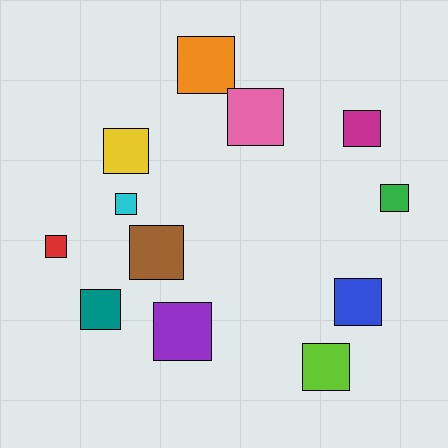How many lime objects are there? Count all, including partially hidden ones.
There is 1 lime object.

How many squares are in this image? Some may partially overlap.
There are 12 squares.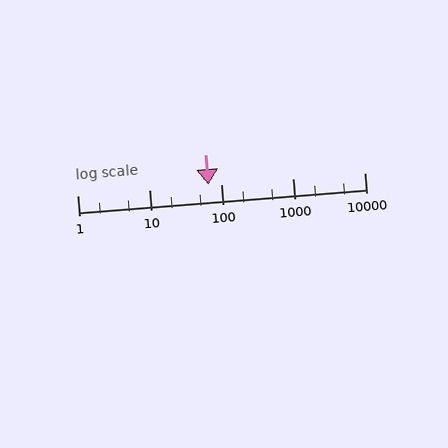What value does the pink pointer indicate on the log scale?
The pointer indicates approximately 68.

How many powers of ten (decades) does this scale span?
The scale spans 4 decades, from 1 to 10000.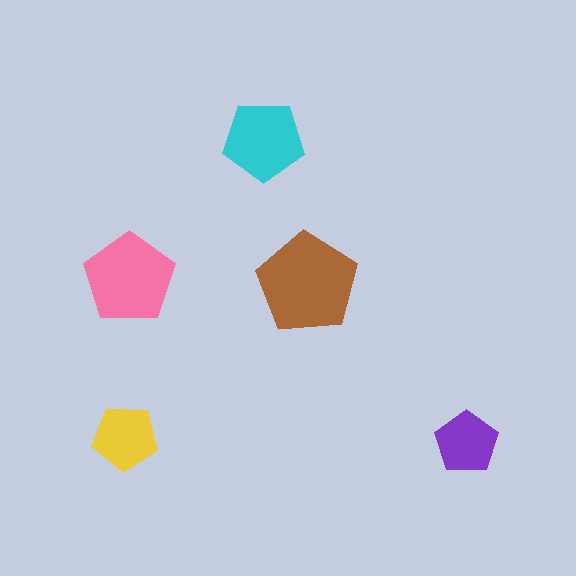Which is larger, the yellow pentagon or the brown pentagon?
The brown one.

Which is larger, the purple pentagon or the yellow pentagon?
The yellow one.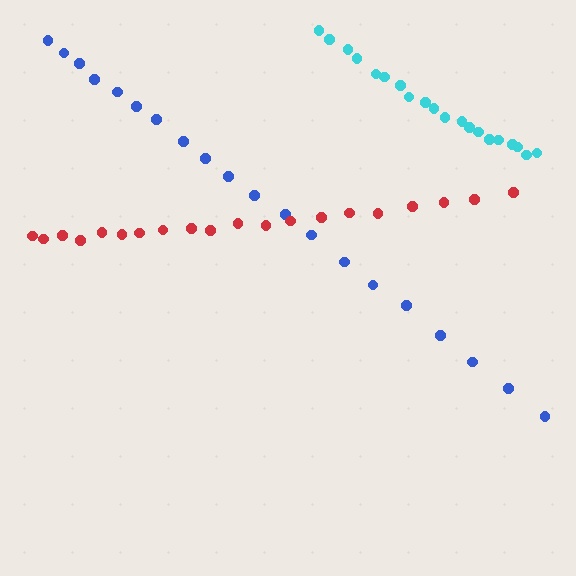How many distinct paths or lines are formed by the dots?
There are 3 distinct paths.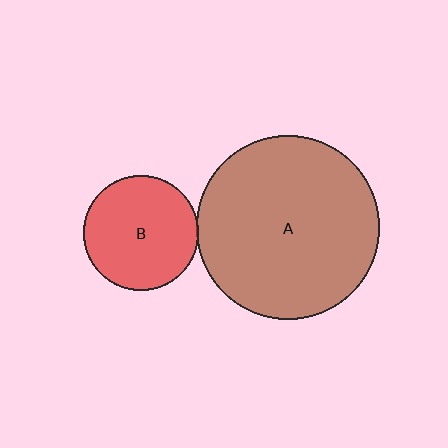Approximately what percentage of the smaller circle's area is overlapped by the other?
Approximately 5%.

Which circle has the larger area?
Circle A (brown).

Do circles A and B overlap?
Yes.